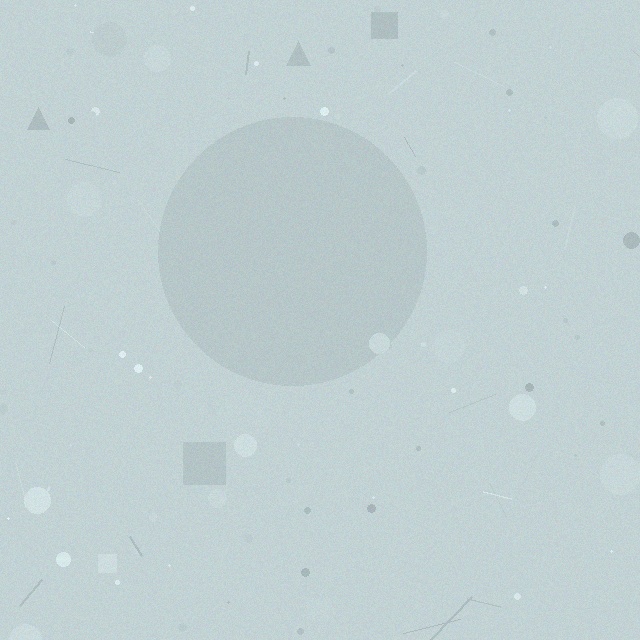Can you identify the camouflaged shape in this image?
The camouflaged shape is a circle.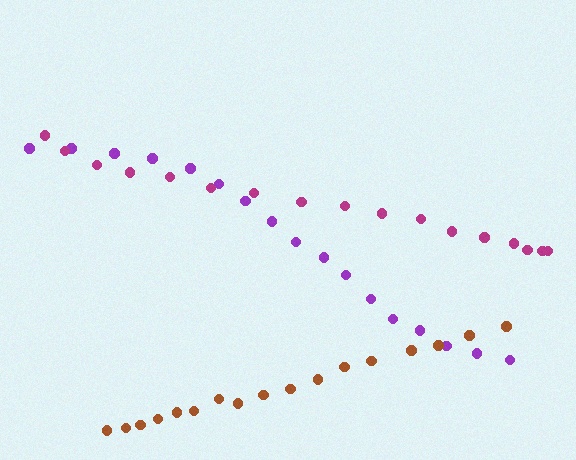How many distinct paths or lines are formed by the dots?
There are 3 distinct paths.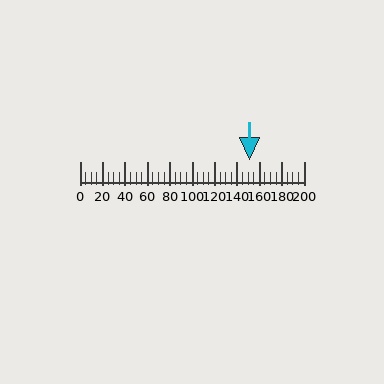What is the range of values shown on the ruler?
The ruler shows values from 0 to 200.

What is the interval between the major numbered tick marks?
The major tick marks are spaced 20 units apart.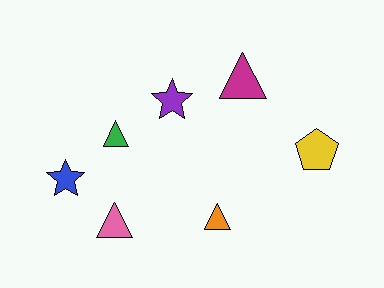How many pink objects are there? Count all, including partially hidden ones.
There is 1 pink object.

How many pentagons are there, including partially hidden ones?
There is 1 pentagon.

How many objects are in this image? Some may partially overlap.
There are 7 objects.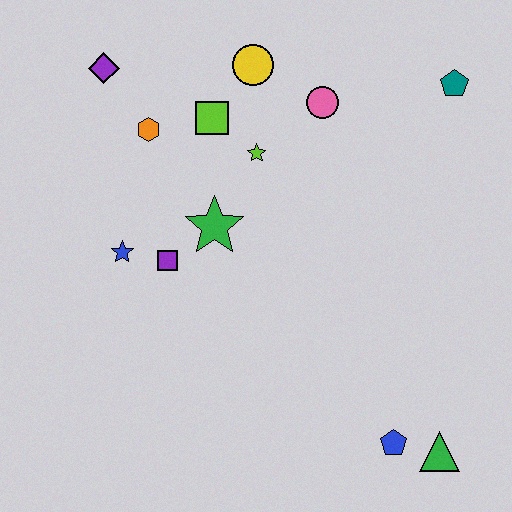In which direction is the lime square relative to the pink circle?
The lime square is to the left of the pink circle.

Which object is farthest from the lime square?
The green triangle is farthest from the lime square.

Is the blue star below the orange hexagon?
Yes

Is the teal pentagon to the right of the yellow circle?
Yes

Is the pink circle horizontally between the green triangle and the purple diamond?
Yes